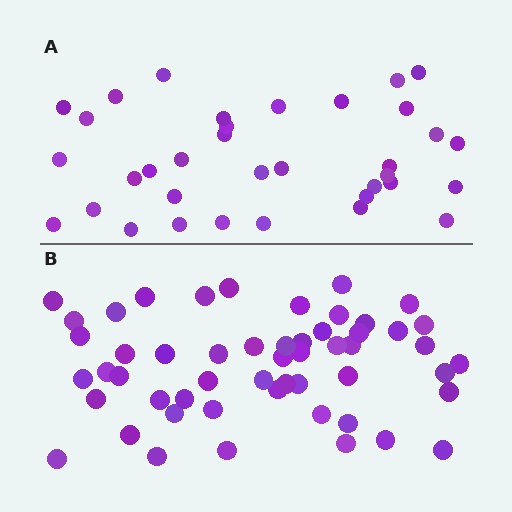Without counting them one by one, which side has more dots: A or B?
Region B (the bottom region) has more dots.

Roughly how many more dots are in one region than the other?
Region B has approximately 20 more dots than region A.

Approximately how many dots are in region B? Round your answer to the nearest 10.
About 50 dots. (The exact count is 53, which rounds to 50.)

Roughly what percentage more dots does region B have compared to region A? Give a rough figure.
About 50% more.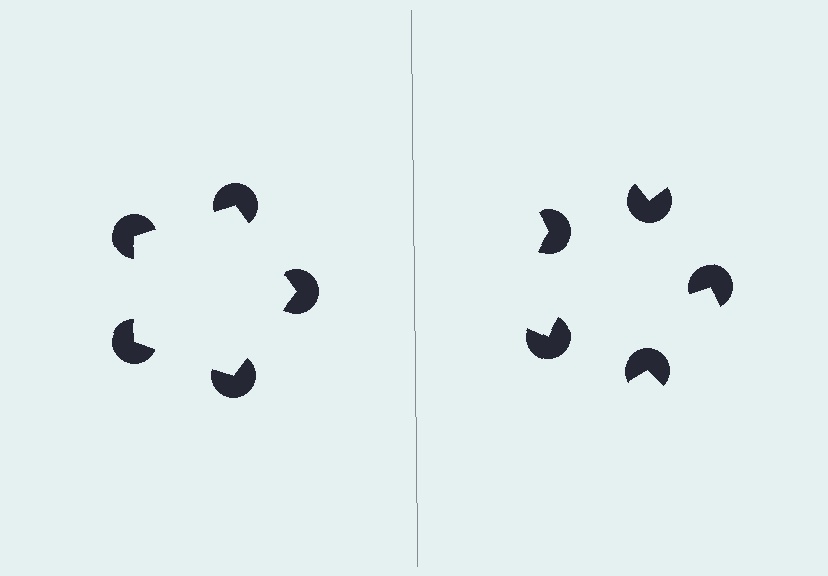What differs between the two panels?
The pac-man discs are positioned identically on both sides; only the wedge orientations differ. On the left they align to a pentagon; on the right they are misaligned.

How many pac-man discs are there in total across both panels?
10 — 5 on each side.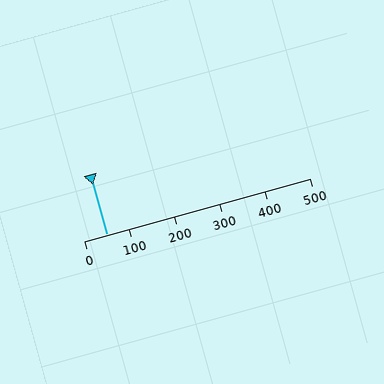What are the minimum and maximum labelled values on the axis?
The axis runs from 0 to 500.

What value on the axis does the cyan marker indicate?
The marker indicates approximately 50.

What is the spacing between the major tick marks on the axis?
The major ticks are spaced 100 apart.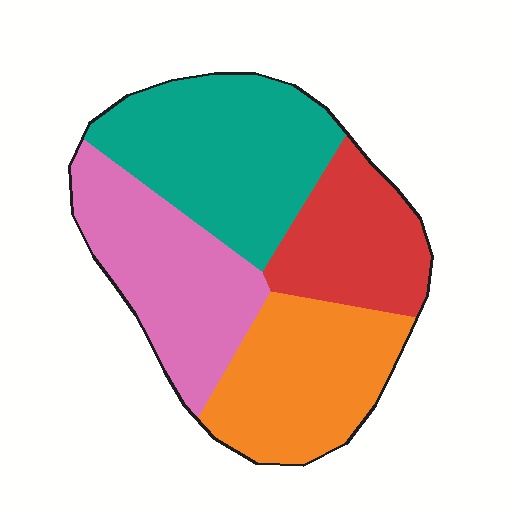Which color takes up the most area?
Teal, at roughly 30%.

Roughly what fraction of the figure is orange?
Orange covers roughly 25% of the figure.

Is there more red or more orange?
Orange.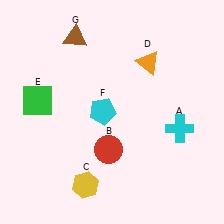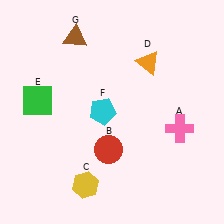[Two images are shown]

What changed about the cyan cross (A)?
In Image 1, A is cyan. In Image 2, it changed to pink.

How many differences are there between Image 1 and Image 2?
There is 1 difference between the two images.